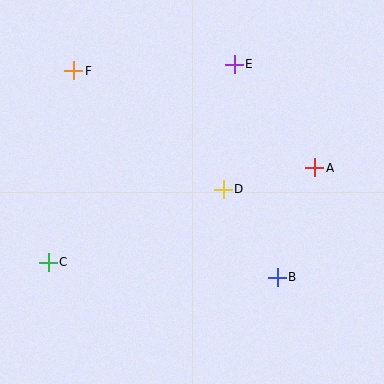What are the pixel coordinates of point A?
Point A is at (315, 168).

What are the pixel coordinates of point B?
Point B is at (277, 277).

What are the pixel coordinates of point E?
Point E is at (234, 64).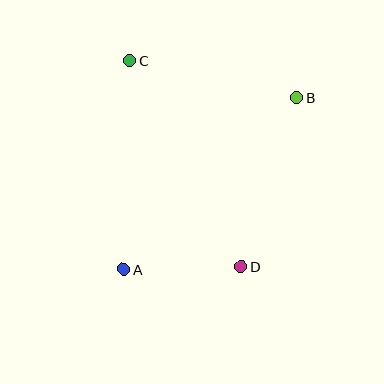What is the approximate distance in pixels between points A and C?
The distance between A and C is approximately 209 pixels.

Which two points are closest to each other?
Points A and D are closest to each other.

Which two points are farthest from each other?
Points A and B are farthest from each other.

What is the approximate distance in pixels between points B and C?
The distance between B and C is approximately 171 pixels.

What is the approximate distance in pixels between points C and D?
The distance between C and D is approximately 235 pixels.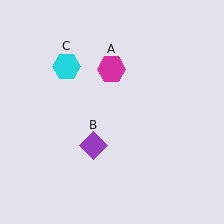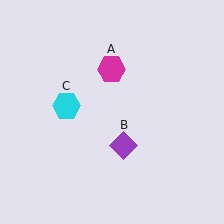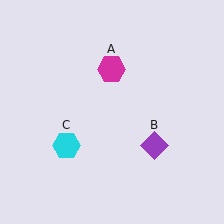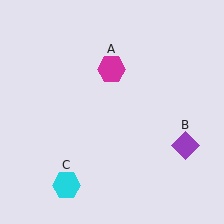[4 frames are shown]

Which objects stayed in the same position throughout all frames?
Magenta hexagon (object A) remained stationary.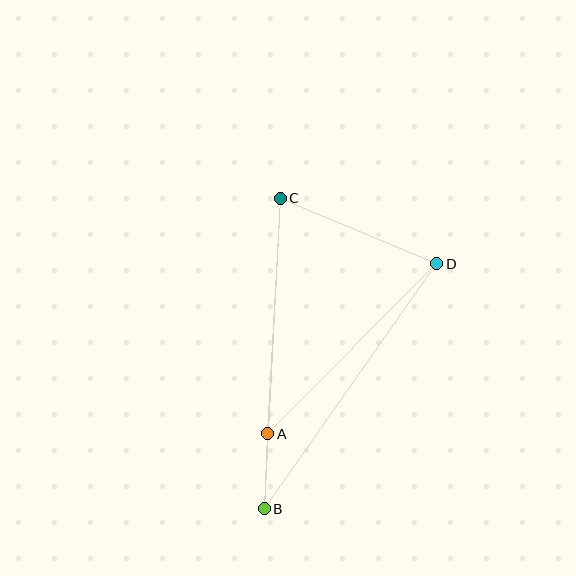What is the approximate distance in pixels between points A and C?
The distance between A and C is approximately 236 pixels.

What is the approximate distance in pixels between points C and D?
The distance between C and D is approximately 170 pixels.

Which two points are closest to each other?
Points A and B are closest to each other.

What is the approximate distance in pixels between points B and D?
The distance between B and D is approximately 299 pixels.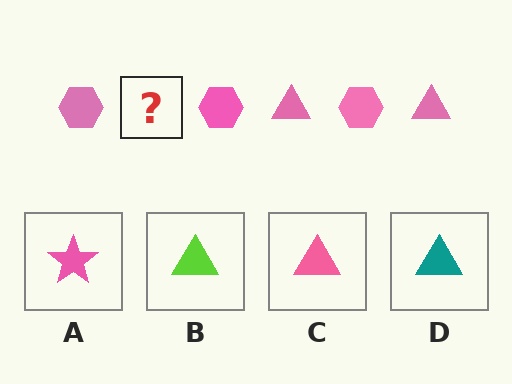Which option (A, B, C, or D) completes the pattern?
C.